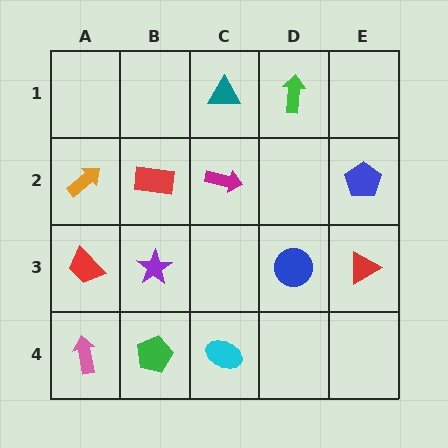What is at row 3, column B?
A purple star.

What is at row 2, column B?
A red rectangle.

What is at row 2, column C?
A magenta arrow.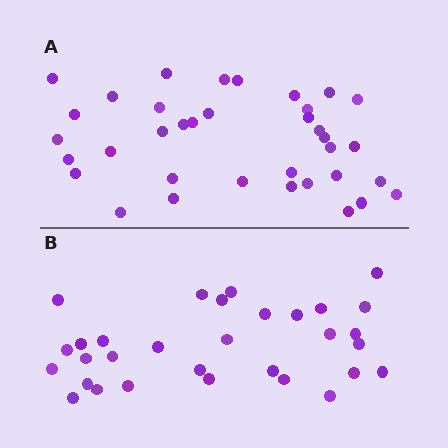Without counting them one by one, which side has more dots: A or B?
Region A (the top region) has more dots.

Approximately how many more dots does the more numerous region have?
Region A has about 5 more dots than region B.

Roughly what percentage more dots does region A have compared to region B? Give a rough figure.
About 15% more.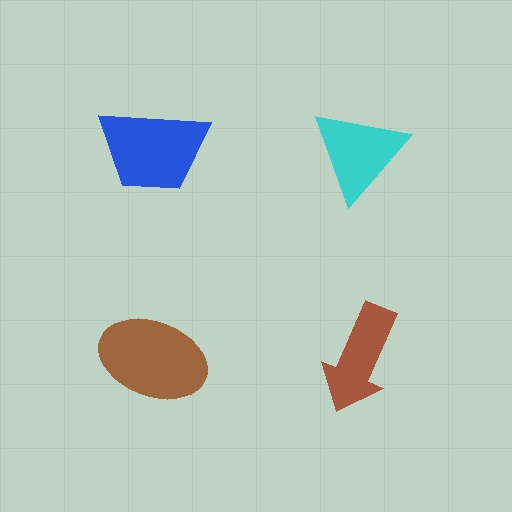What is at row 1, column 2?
A cyan triangle.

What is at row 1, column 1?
A blue trapezoid.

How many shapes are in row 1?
2 shapes.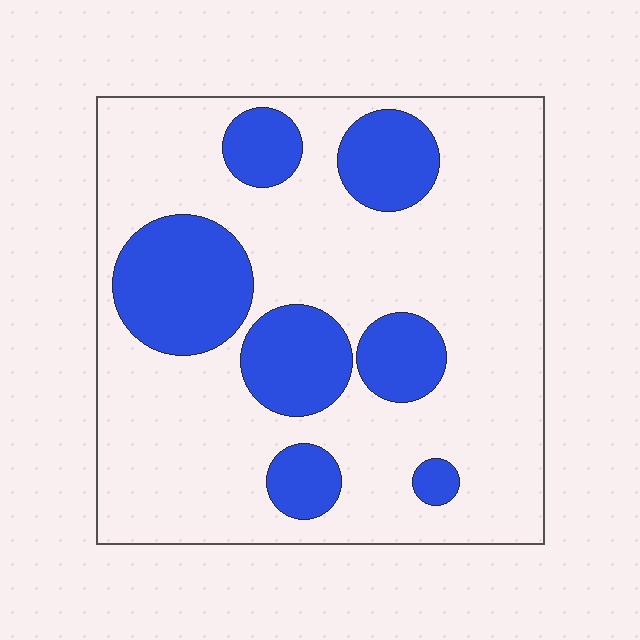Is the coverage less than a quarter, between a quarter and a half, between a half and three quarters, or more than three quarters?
Between a quarter and a half.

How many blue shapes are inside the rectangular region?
7.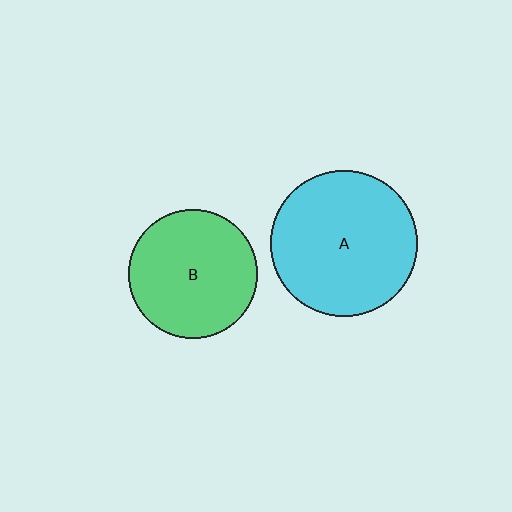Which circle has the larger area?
Circle A (cyan).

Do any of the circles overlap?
No, none of the circles overlap.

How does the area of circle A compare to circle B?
Approximately 1.3 times.